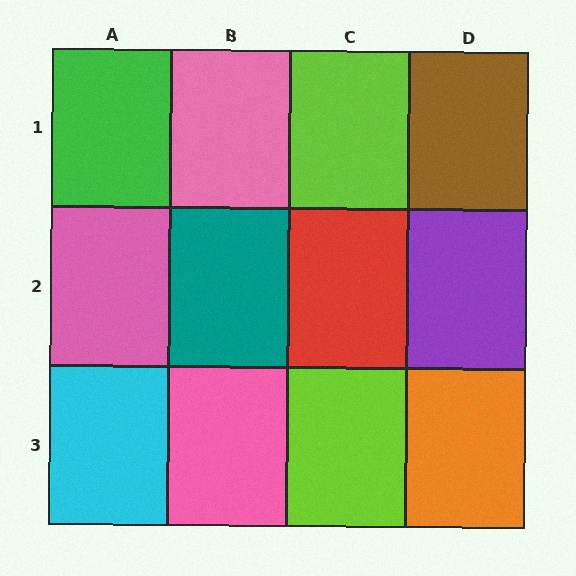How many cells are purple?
1 cell is purple.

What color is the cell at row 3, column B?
Pink.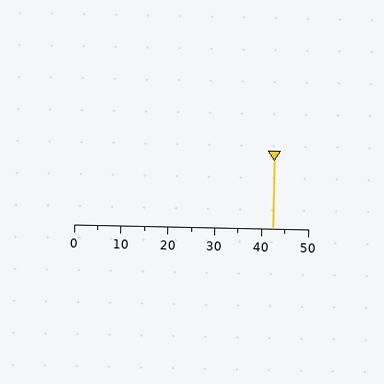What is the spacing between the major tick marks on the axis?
The major ticks are spaced 10 apart.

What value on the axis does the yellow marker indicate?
The marker indicates approximately 42.5.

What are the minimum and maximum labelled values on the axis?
The axis runs from 0 to 50.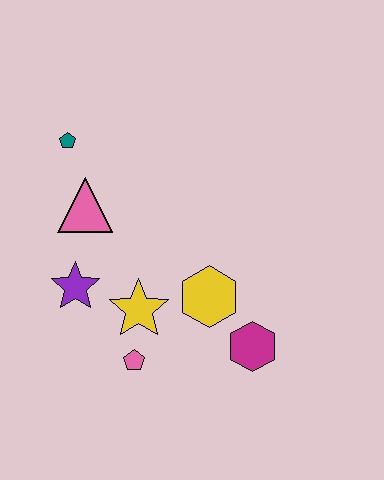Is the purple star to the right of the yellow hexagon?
No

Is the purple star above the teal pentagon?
No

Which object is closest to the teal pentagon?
The pink triangle is closest to the teal pentagon.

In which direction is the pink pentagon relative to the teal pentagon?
The pink pentagon is below the teal pentagon.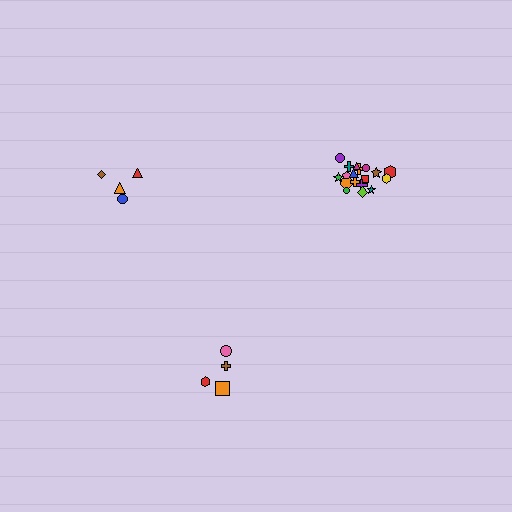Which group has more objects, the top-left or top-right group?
The top-right group.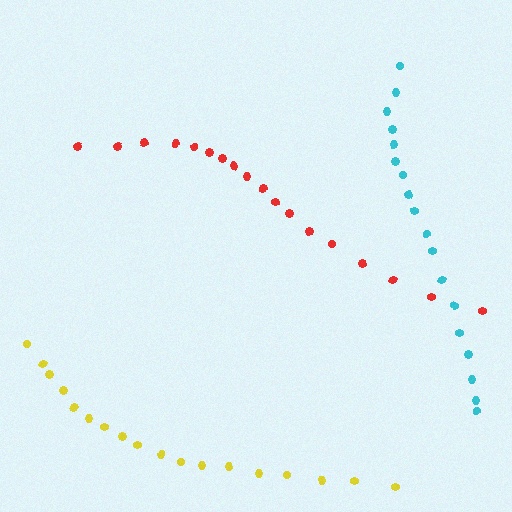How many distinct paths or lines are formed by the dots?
There are 3 distinct paths.